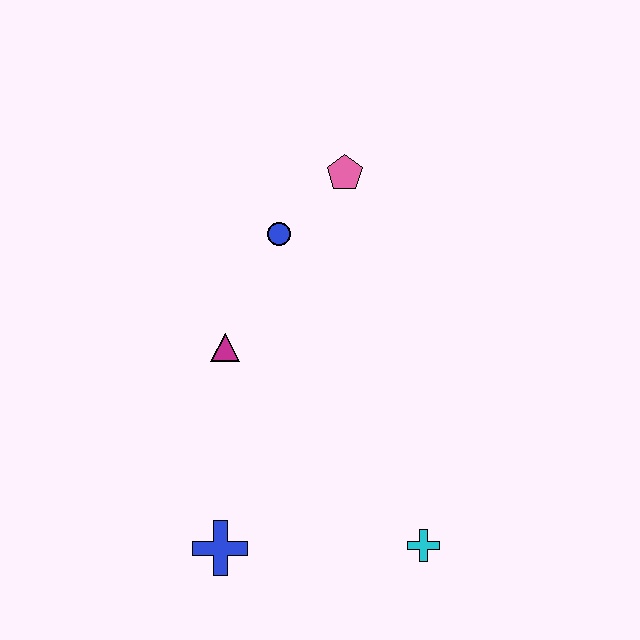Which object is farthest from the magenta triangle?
The cyan cross is farthest from the magenta triangle.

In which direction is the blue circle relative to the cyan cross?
The blue circle is above the cyan cross.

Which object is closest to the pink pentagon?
The blue circle is closest to the pink pentagon.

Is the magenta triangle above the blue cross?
Yes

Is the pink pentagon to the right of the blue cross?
Yes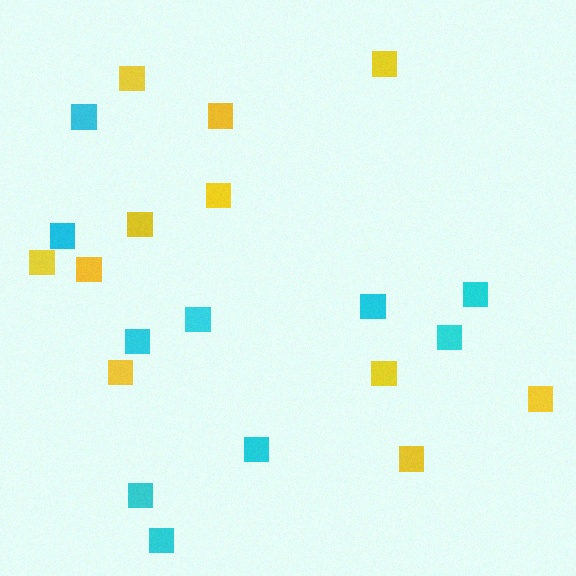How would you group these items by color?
There are 2 groups: one group of cyan squares (10) and one group of yellow squares (11).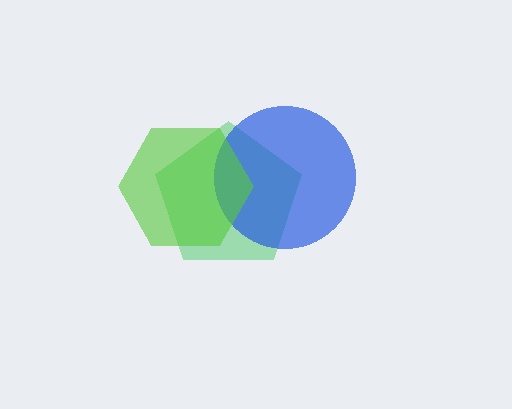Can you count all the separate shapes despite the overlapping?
Yes, there are 3 separate shapes.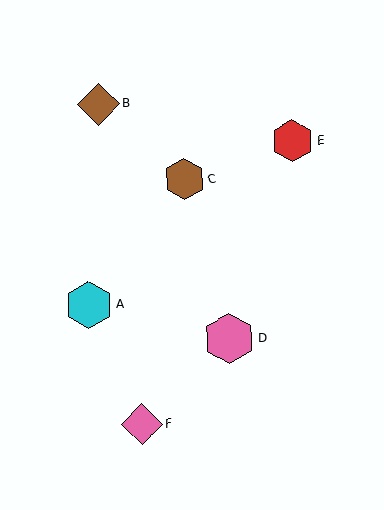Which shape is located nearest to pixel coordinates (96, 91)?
The brown diamond (labeled B) at (98, 104) is nearest to that location.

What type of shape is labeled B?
Shape B is a brown diamond.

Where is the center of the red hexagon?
The center of the red hexagon is at (292, 141).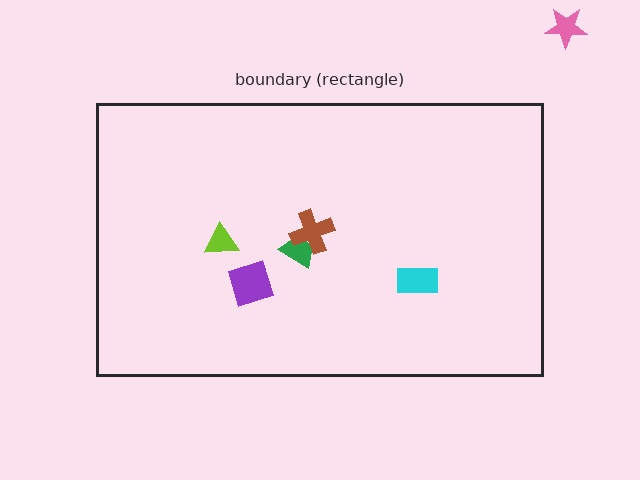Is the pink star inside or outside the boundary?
Outside.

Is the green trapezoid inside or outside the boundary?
Inside.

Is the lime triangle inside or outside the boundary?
Inside.